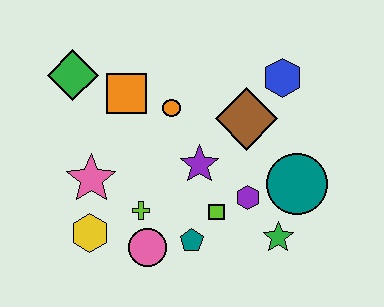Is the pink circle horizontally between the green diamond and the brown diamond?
Yes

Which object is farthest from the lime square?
The green diamond is farthest from the lime square.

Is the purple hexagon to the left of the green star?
Yes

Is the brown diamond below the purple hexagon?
No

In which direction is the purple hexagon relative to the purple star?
The purple hexagon is to the right of the purple star.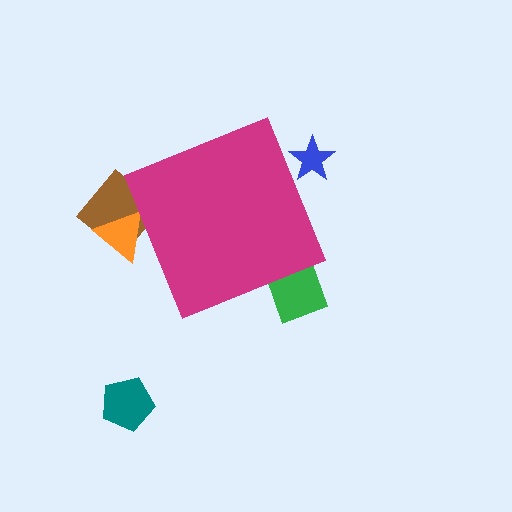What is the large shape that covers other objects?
A magenta diamond.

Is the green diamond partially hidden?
Yes, the green diamond is partially hidden behind the magenta diamond.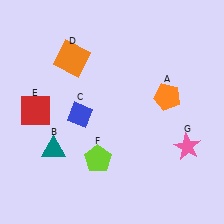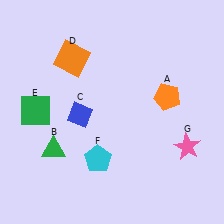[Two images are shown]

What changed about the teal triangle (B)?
In Image 1, B is teal. In Image 2, it changed to green.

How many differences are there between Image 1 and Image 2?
There are 3 differences between the two images.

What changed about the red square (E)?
In Image 1, E is red. In Image 2, it changed to green.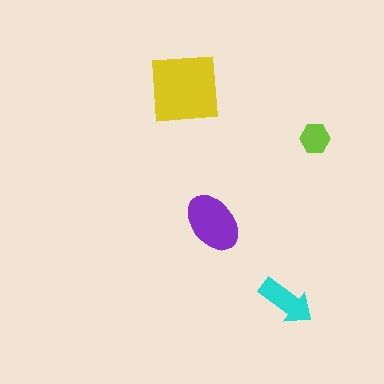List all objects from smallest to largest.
The lime hexagon, the cyan arrow, the purple ellipse, the yellow square.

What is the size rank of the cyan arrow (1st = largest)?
3rd.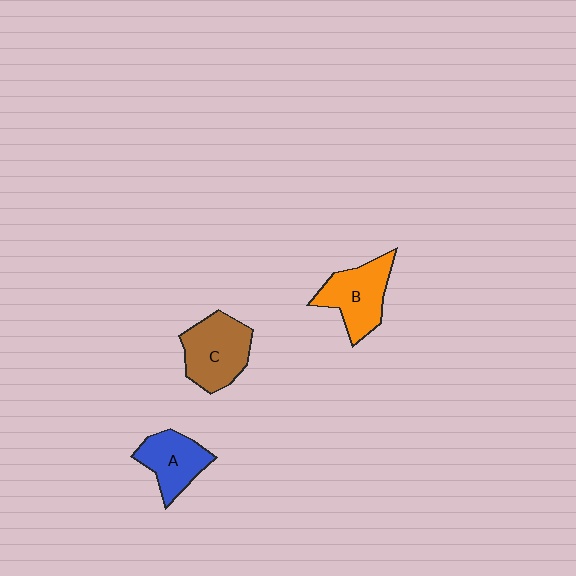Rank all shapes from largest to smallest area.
From largest to smallest: C (brown), B (orange), A (blue).